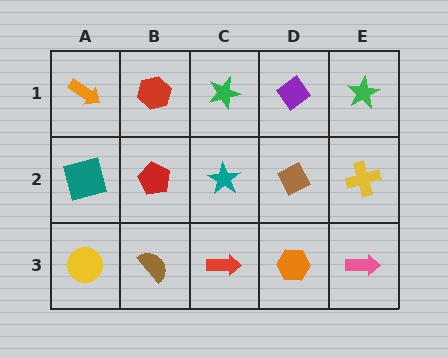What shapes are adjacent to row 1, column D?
A brown diamond (row 2, column D), a green star (row 1, column C), a green star (row 1, column E).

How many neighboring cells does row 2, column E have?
3.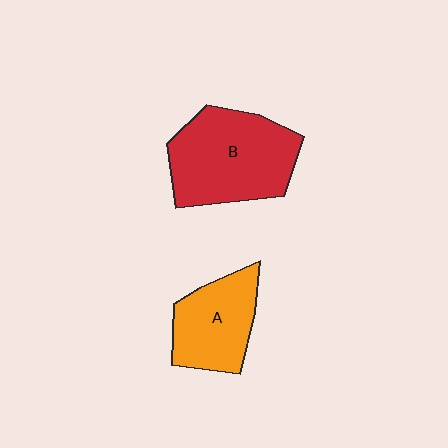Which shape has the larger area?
Shape B (red).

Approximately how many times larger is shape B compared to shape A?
Approximately 1.5 times.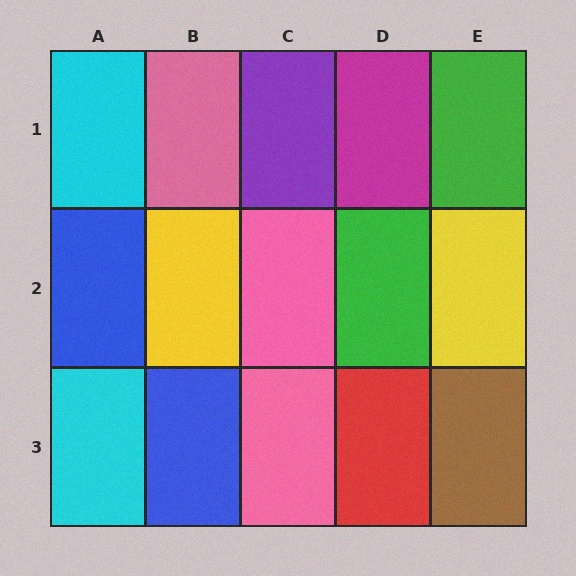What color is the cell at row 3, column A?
Cyan.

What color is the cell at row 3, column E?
Brown.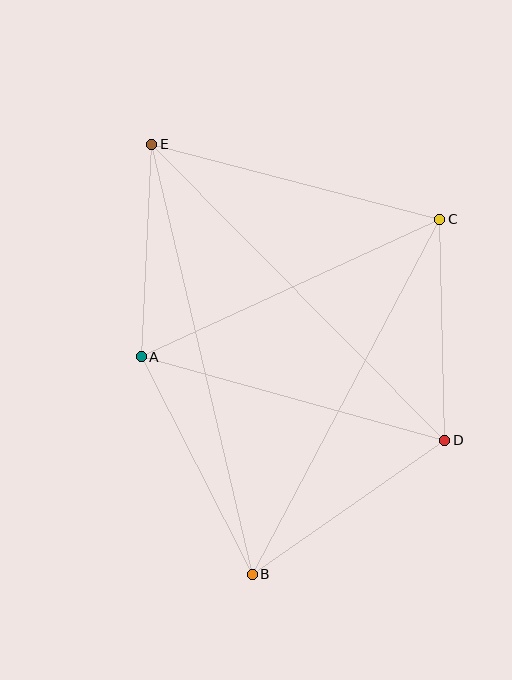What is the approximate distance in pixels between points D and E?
The distance between D and E is approximately 417 pixels.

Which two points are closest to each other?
Points A and E are closest to each other.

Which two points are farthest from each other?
Points B and E are farthest from each other.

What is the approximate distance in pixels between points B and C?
The distance between B and C is approximately 402 pixels.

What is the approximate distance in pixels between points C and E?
The distance between C and E is approximately 297 pixels.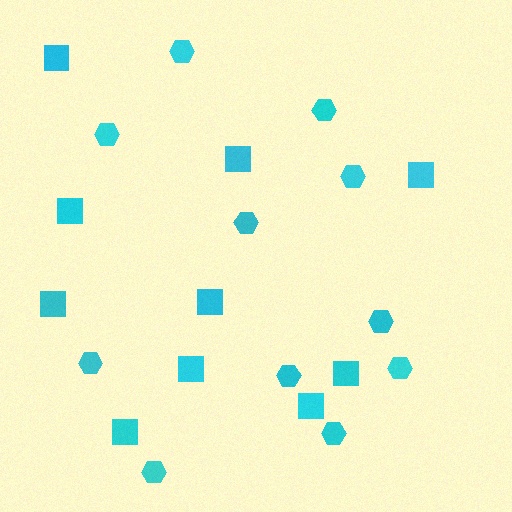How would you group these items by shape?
There are 2 groups: one group of squares (10) and one group of hexagons (11).